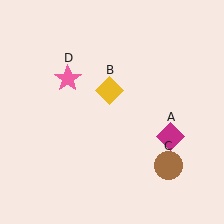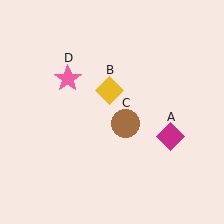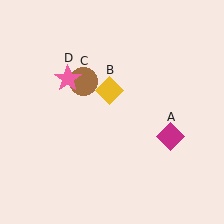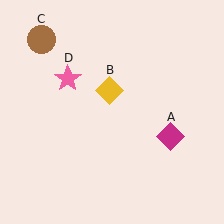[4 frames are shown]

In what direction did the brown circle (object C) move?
The brown circle (object C) moved up and to the left.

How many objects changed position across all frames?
1 object changed position: brown circle (object C).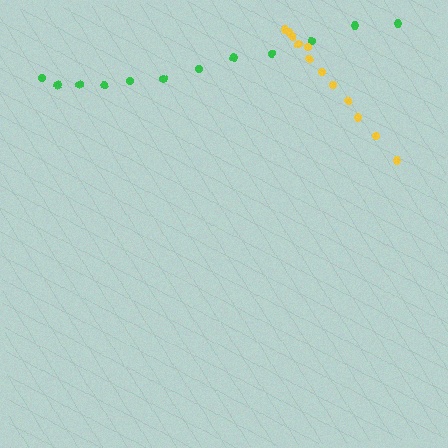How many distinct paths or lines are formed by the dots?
There are 2 distinct paths.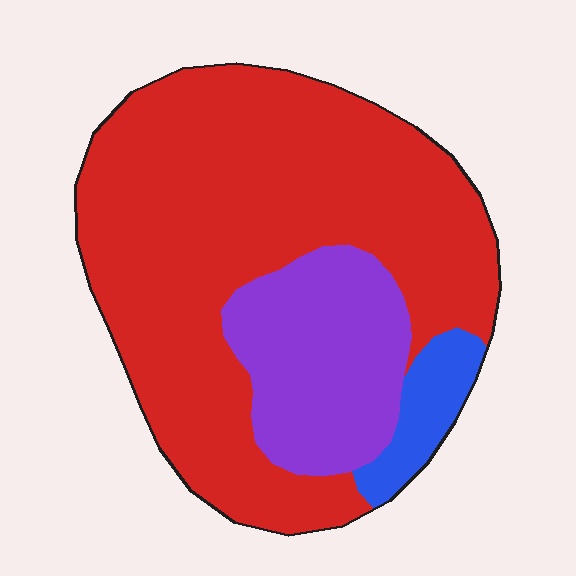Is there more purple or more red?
Red.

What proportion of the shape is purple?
Purple covers about 20% of the shape.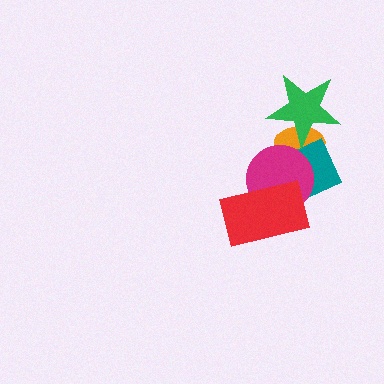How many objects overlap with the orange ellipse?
3 objects overlap with the orange ellipse.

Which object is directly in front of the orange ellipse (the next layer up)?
The teal diamond is directly in front of the orange ellipse.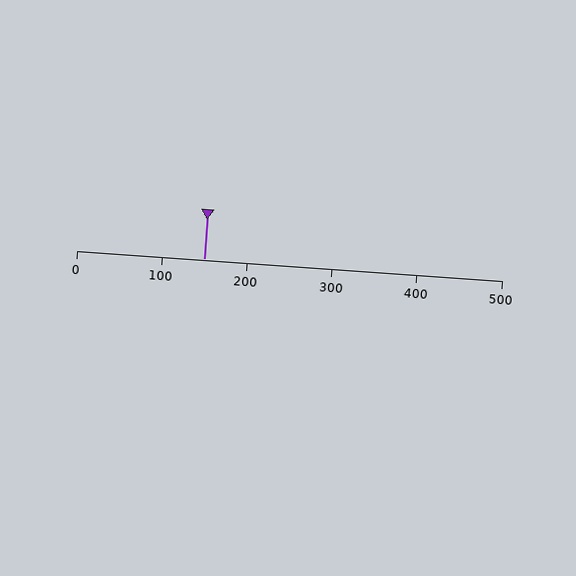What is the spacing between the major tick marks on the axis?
The major ticks are spaced 100 apart.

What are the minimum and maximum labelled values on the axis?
The axis runs from 0 to 500.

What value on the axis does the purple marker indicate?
The marker indicates approximately 150.